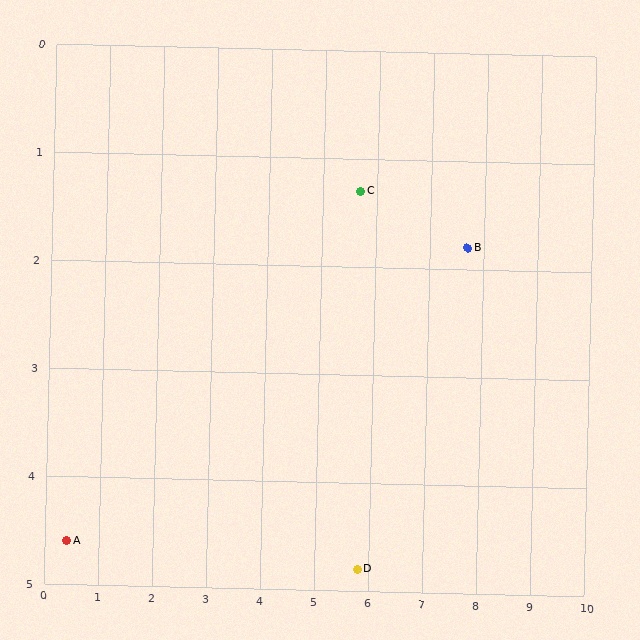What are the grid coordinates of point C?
Point C is at approximately (5.7, 1.3).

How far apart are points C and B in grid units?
Points C and B are about 2.1 grid units apart.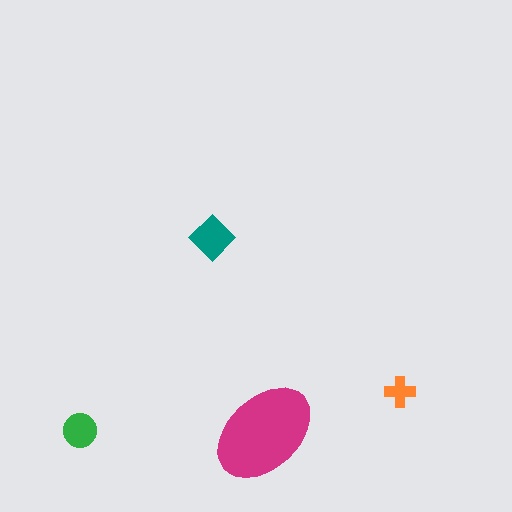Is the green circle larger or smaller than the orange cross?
Larger.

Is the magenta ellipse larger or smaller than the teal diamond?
Larger.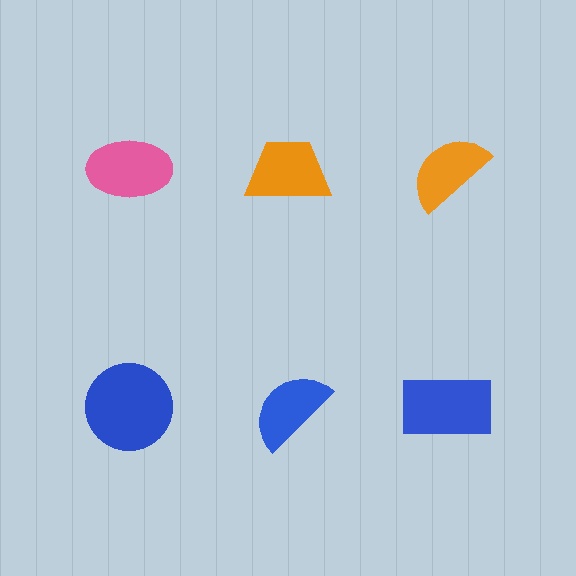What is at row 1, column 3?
An orange semicircle.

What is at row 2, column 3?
A blue rectangle.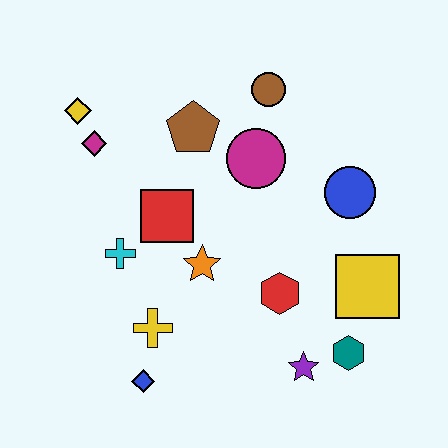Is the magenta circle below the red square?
No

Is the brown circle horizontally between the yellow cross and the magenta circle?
No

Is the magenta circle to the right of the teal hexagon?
No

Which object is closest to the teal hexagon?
The purple star is closest to the teal hexagon.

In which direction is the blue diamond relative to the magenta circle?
The blue diamond is below the magenta circle.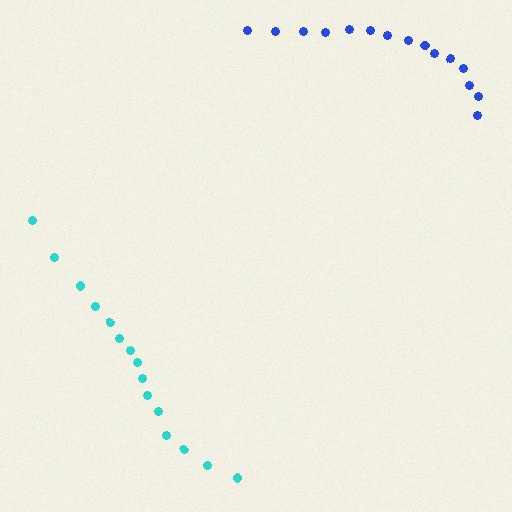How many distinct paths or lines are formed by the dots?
There are 2 distinct paths.